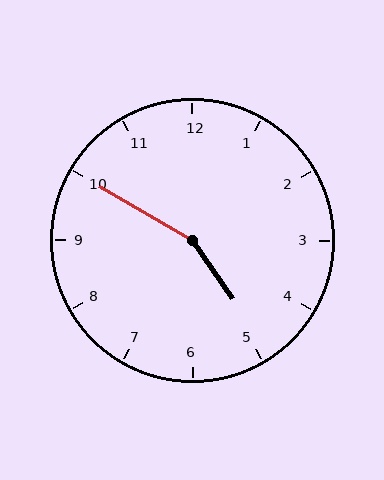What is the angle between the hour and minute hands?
Approximately 155 degrees.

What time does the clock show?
4:50.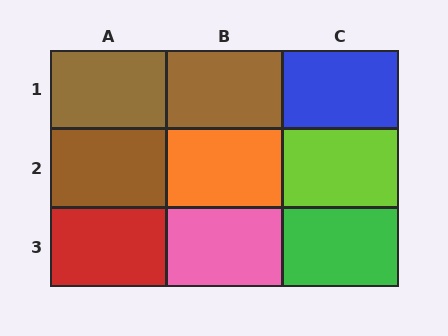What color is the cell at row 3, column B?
Pink.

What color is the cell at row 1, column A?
Brown.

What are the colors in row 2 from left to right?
Brown, orange, lime.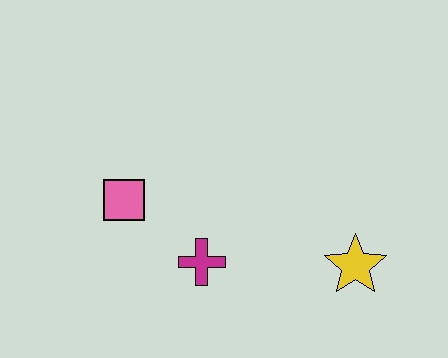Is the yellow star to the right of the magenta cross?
Yes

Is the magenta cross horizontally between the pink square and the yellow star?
Yes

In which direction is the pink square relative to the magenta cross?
The pink square is to the left of the magenta cross.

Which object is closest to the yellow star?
The magenta cross is closest to the yellow star.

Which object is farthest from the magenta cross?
The yellow star is farthest from the magenta cross.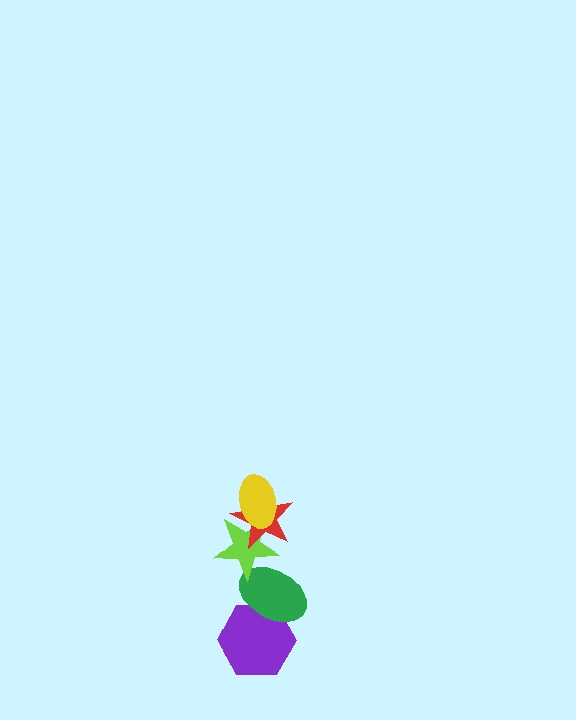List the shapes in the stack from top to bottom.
From top to bottom: the yellow ellipse, the red star, the lime star, the green ellipse, the purple hexagon.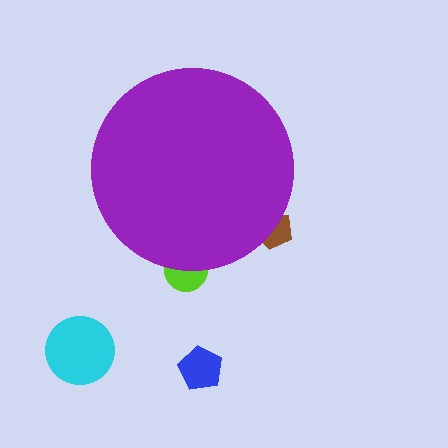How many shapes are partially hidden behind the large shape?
2 shapes are partially hidden.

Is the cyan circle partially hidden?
No, the cyan circle is fully visible.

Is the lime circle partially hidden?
Yes, the lime circle is partially hidden behind the purple circle.